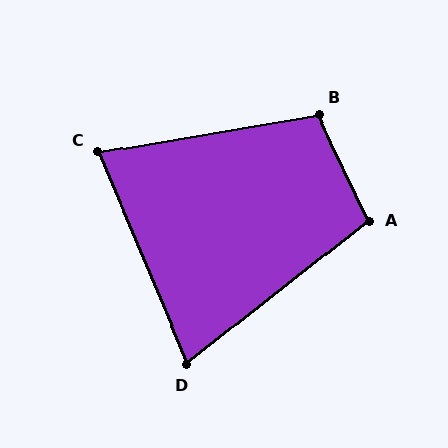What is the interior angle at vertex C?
Approximately 77 degrees (acute).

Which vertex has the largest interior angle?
B, at approximately 105 degrees.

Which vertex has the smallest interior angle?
D, at approximately 75 degrees.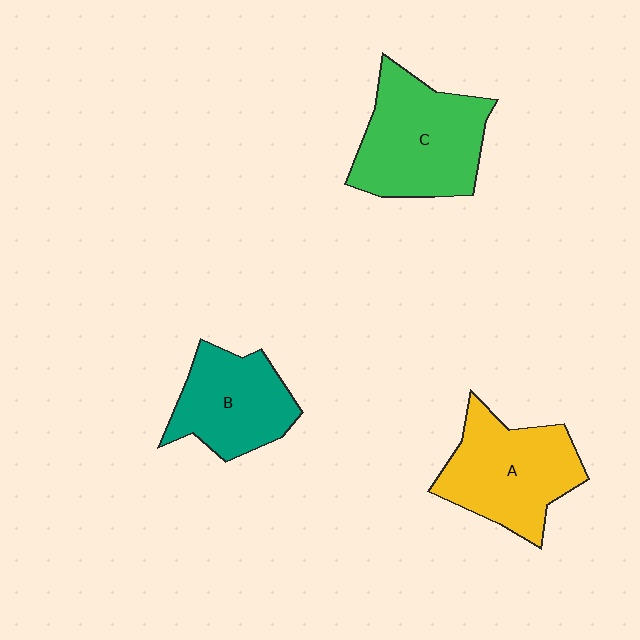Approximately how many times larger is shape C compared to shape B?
Approximately 1.3 times.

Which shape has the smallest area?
Shape B (teal).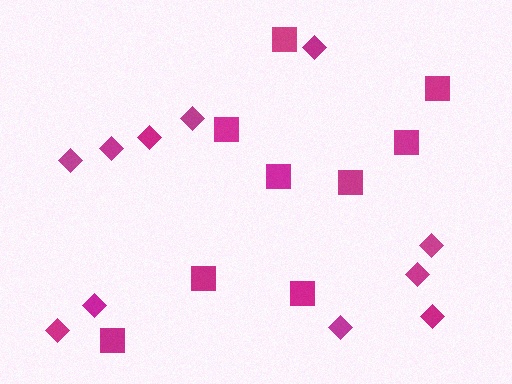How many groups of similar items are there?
There are 2 groups: one group of diamonds (11) and one group of squares (9).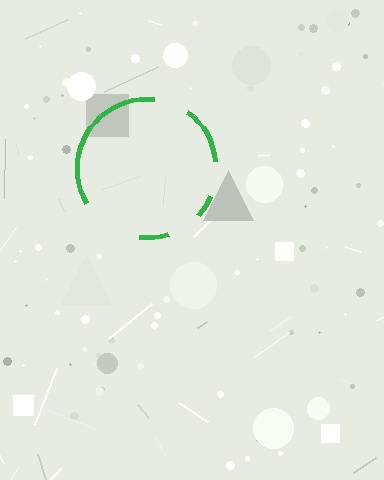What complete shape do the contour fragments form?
The contour fragments form a circle.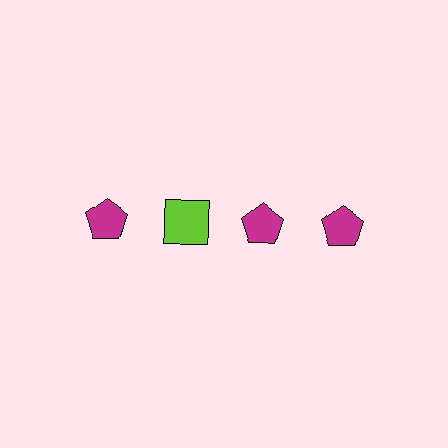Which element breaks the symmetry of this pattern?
The lime square in the top row, second from left column breaks the symmetry. All other shapes are magenta pentagons.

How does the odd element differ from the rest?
It differs in both color (lime instead of magenta) and shape (square instead of pentagon).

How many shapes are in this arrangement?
There are 4 shapes arranged in a grid pattern.